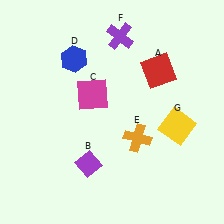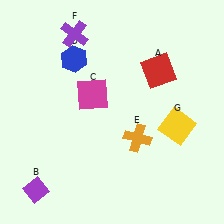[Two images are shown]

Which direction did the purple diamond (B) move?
The purple diamond (B) moved left.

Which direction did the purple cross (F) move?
The purple cross (F) moved left.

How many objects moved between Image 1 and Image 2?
2 objects moved between the two images.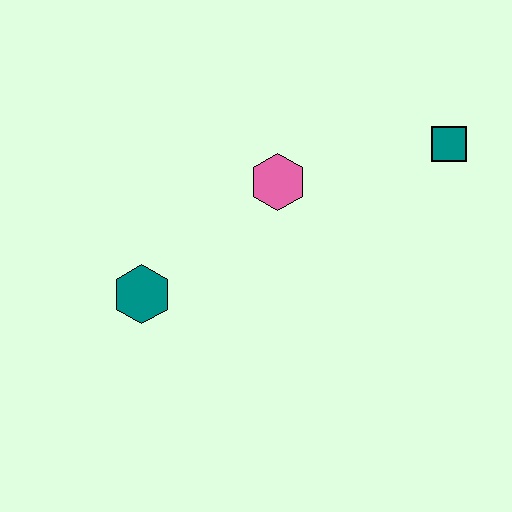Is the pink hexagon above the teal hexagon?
Yes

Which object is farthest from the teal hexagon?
The teal square is farthest from the teal hexagon.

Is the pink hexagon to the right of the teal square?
No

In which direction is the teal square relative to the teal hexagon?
The teal square is to the right of the teal hexagon.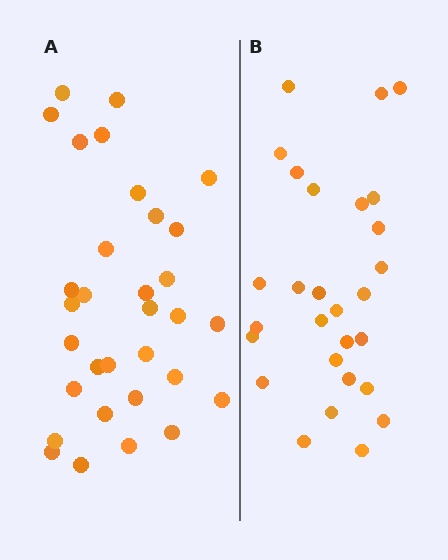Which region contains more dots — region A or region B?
Region A (the left region) has more dots.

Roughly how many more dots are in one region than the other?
Region A has about 4 more dots than region B.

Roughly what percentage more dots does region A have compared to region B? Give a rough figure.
About 15% more.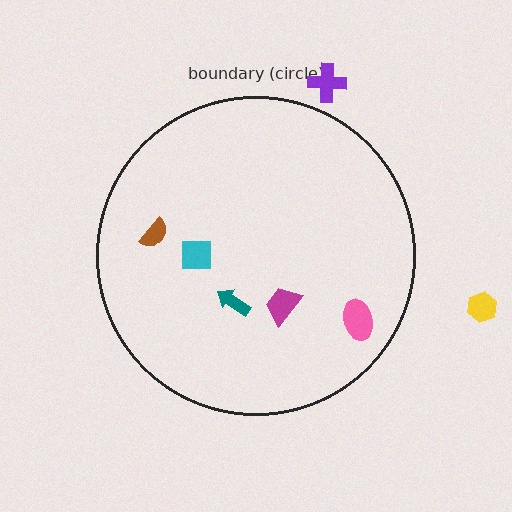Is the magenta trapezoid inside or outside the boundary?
Inside.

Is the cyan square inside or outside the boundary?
Inside.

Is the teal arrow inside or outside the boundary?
Inside.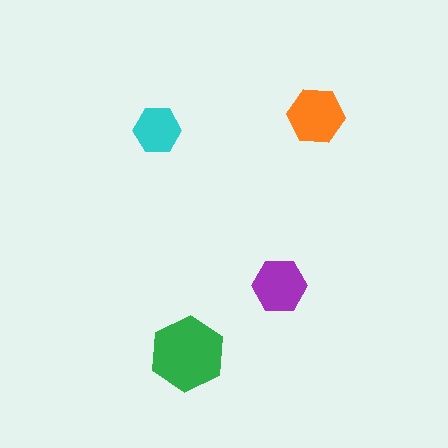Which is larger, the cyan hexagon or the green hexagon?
The green one.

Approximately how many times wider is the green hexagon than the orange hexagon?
About 1.5 times wider.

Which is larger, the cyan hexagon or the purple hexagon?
The purple one.